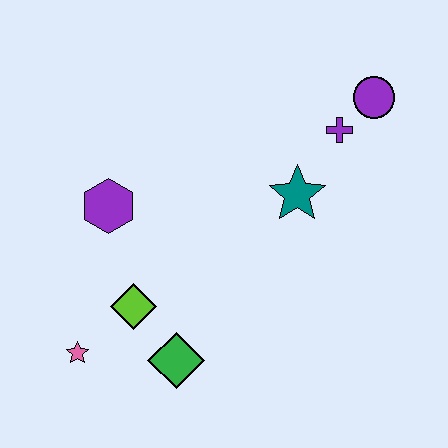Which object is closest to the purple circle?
The purple cross is closest to the purple circle.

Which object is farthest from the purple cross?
The pink star is farthest from the purple cross.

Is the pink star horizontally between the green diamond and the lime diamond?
No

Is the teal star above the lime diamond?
Yes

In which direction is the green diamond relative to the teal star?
The green diamond is below the teal star.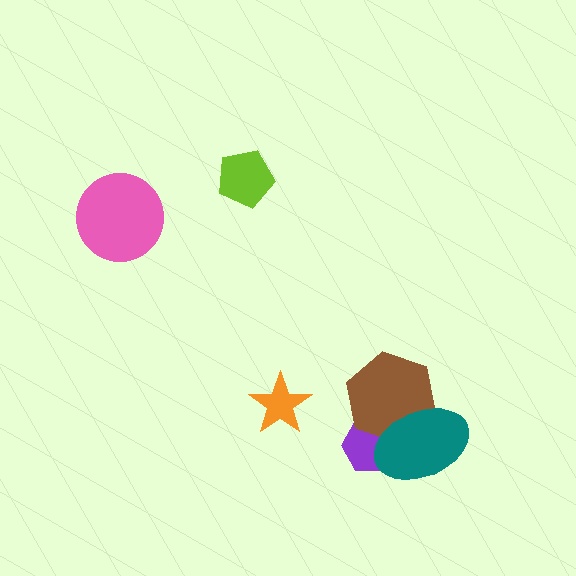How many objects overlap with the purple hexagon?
2 objects overlap with the purple hexagon.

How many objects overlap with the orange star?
0 objects overlap with the orange star.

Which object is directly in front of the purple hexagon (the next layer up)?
The brown hexagon is directly in front of the purple hexagon.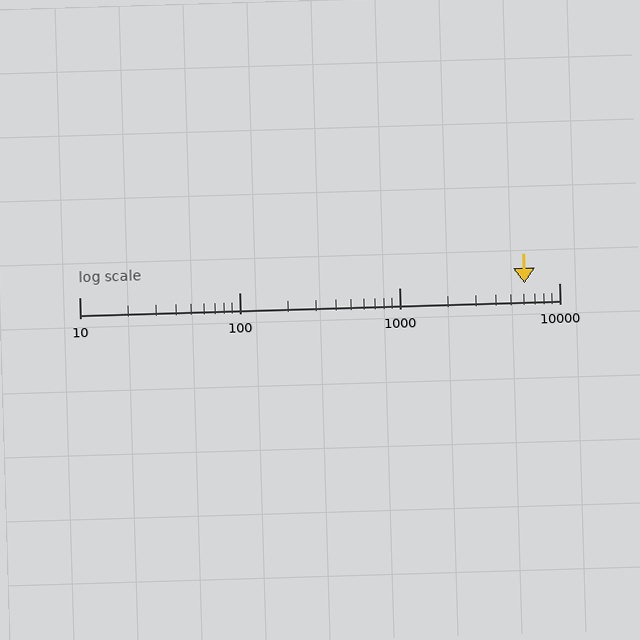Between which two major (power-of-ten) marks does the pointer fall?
The pointer is between 1000 and 10000.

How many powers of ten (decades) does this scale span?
The scale spans 3 decades, from 10 to 10000.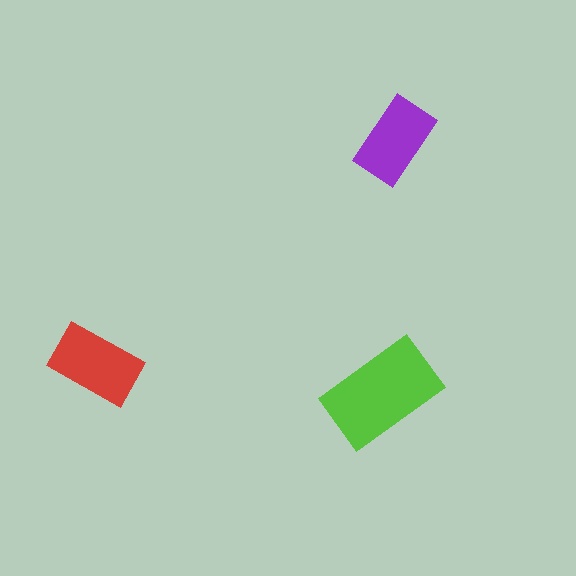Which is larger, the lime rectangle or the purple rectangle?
The lime one.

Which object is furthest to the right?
The purple rectangle is rightmost.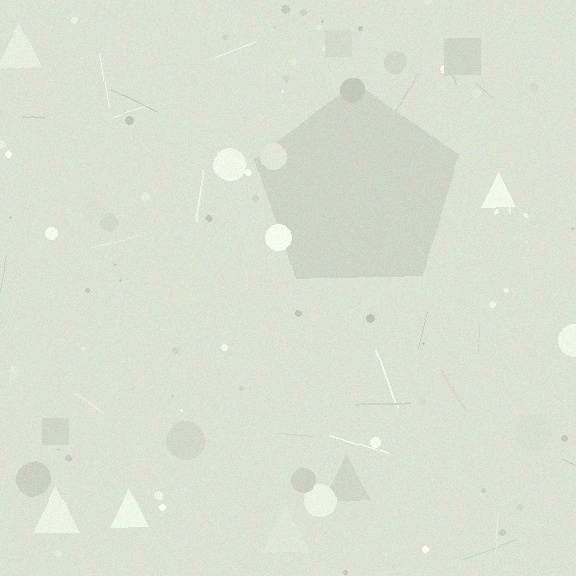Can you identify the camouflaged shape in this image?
The camouflaged shape is a pentagon.